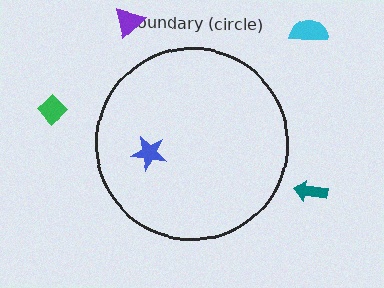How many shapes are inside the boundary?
1 inside, 4 outside.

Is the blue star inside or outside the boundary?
Inside.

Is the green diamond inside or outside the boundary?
Outside.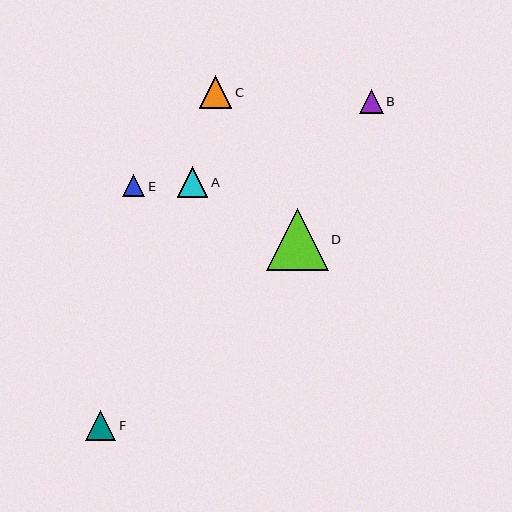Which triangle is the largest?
Triangle D is the largest with a size of approximately 62 pixels.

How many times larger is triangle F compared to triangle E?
Triangle F is approximately 1.4 times the size of triangle E.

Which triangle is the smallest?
Triangle E is the smallest with a size of approximately 22 pixels.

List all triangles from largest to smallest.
From largest to smallest: D, C, A, F, B, E.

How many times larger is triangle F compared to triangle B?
Triangle F is approximately 1.3 times the size of triangle B.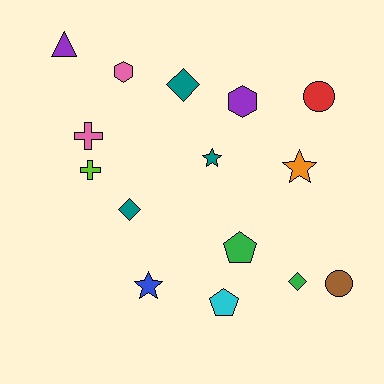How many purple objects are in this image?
There are 2 purple objects.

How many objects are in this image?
There are 15 objects.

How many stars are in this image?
There are 3 stars.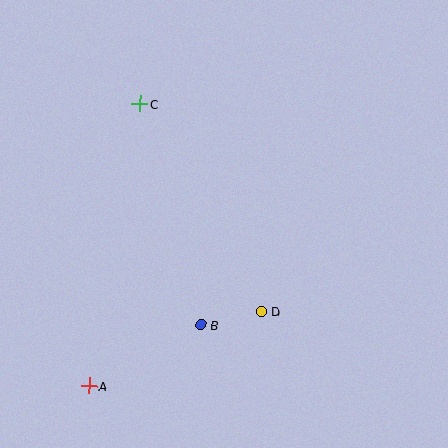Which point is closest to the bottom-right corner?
Point D is closest to the bottom-right corner.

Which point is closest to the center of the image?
Point D at (262, 312) is closest to the center.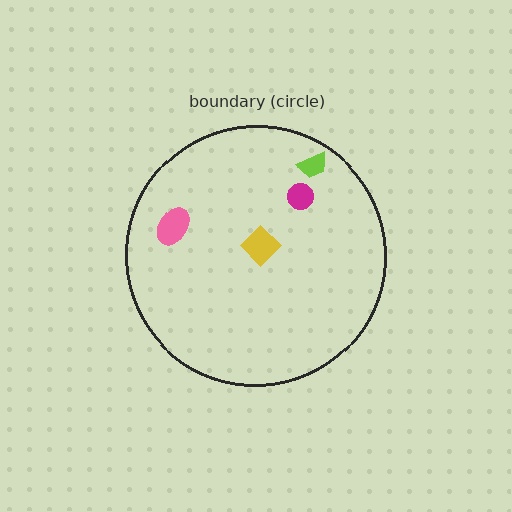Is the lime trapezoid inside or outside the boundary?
Inside.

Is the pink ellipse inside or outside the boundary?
Inside.